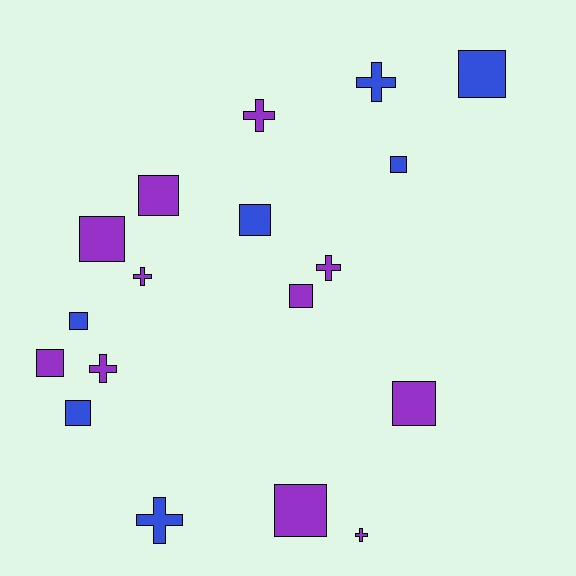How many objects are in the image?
There are 18 objects.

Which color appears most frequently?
Purple, with 11 objects.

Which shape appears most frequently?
Square, with 11 objects.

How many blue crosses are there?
There are 2 blue crosses.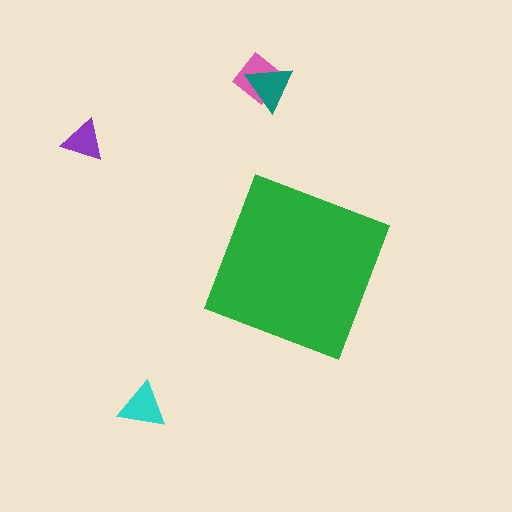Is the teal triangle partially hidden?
No, the teal triangle is fully visible.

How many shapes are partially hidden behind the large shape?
0 shapes are partially hidden.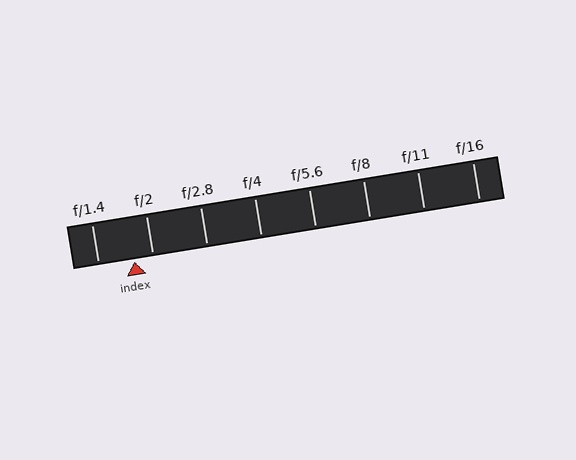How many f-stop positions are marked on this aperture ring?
There are 8 f-stop positions marked.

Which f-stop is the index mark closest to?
The index mark is closest to f/2.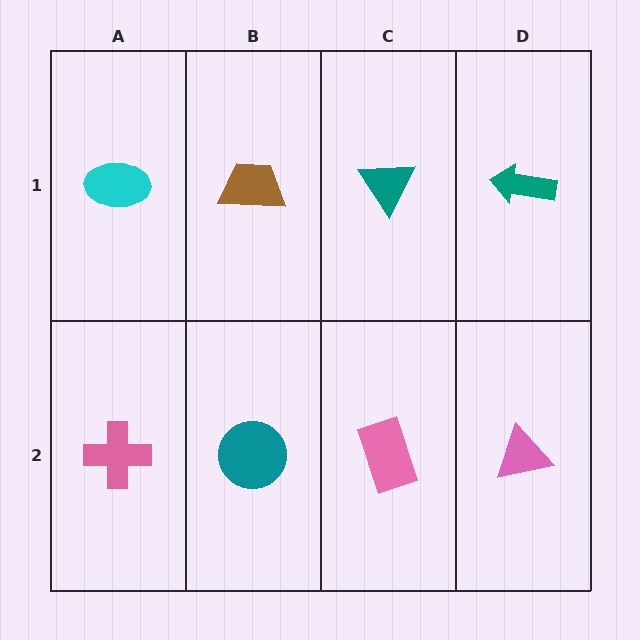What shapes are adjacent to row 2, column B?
A brown trapezoid (row 1, column B), a pink cross (row 2, column A), a pink rectangle (row 2, column C).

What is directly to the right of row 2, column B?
A pink rectangle.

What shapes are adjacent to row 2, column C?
A teal triangle (row 1, column C), a teal circle (row 2, column B), a pink triangle (row 2, column D).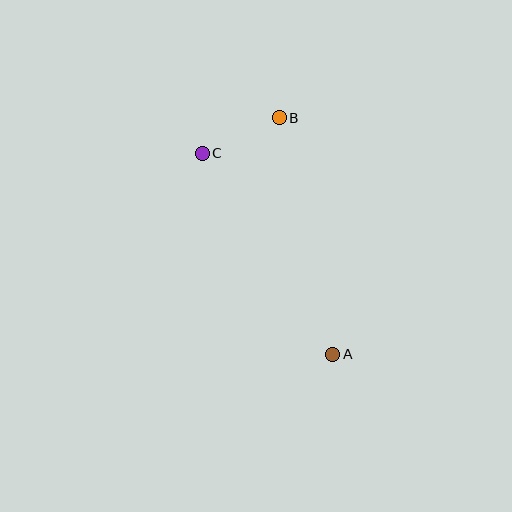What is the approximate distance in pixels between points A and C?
The distance between A and C is approximately 240 pixels.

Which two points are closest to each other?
Points B and C are closest to each other.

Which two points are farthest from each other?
Points A and B are farthest from each other.